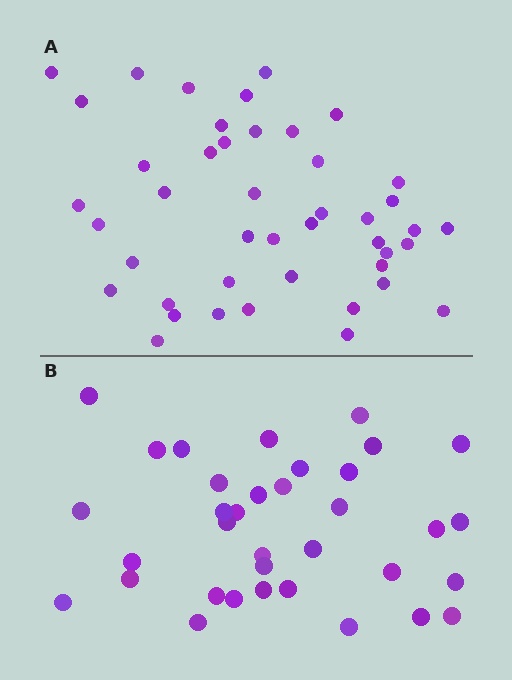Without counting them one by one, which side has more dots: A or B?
Region A (the top region) has more dots.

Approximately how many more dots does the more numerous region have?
Region A has roughly 8 or so more dots than region B.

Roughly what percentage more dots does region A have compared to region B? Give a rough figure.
About 25% more.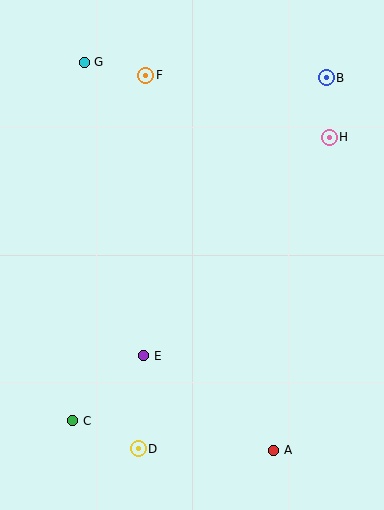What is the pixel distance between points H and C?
The distance between H and C is 382 pixels.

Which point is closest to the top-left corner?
Point G is closest to the top-left corner.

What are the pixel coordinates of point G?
Point G is at (84, 62).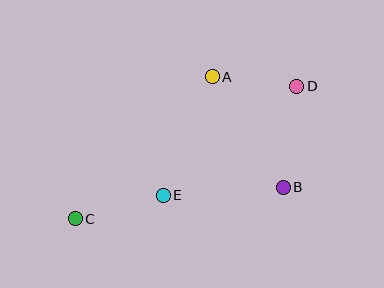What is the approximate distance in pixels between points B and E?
The distance between B and E is approximately 120 pixels.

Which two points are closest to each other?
Points A and D are closest to each other.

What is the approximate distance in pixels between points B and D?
The distance between B and D is approximately 102 pixels.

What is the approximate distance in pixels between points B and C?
The distance between B and C is approximately 210 pixels.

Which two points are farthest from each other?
Points C and D are farthest from each other.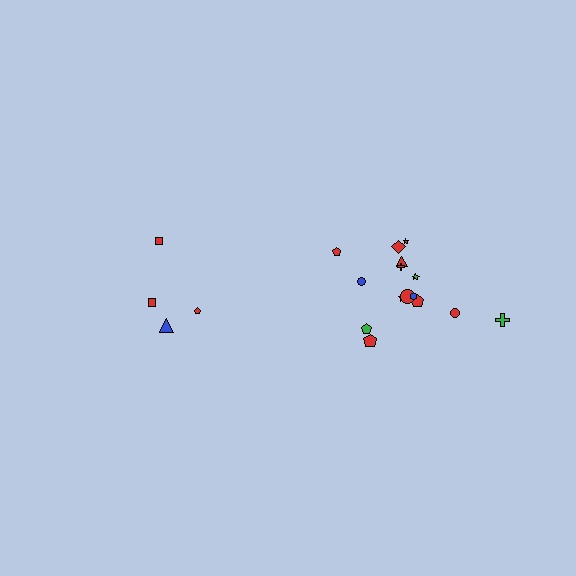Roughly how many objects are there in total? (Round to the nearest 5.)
Roughly 20 objects in total.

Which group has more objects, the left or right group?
The right group.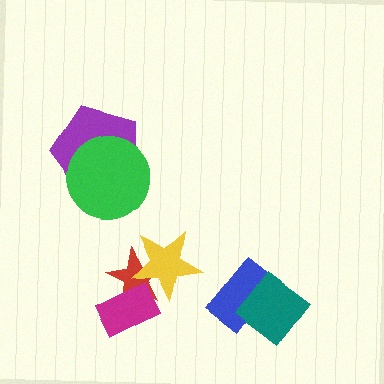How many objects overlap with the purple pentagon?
1 object overlaps with the purple pentagon.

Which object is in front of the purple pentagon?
The green circle is in front of the purple pentagon.